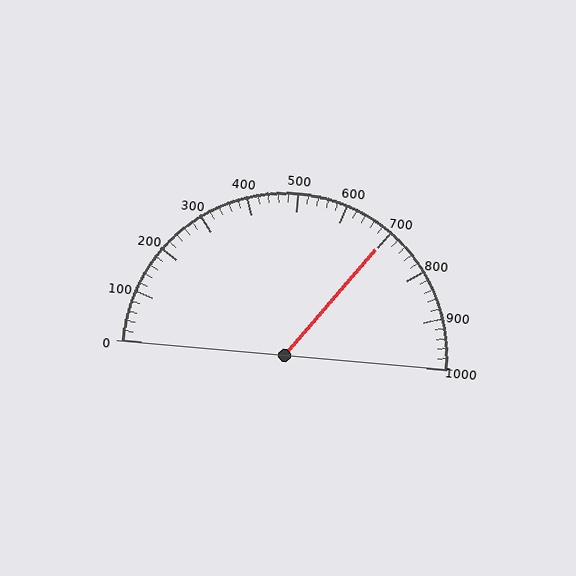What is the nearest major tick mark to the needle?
The nearest major tick mark is 700.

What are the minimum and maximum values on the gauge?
The gauge ranges from 0 to 1000.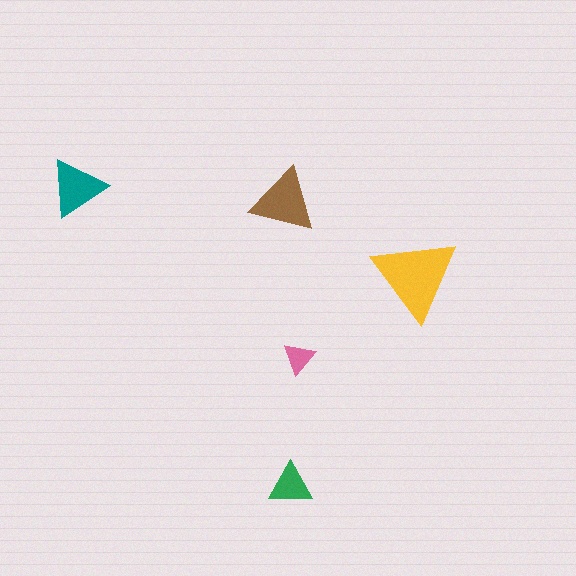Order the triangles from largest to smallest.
the yellow one, the brown one, the teal one, the green one, the pink one.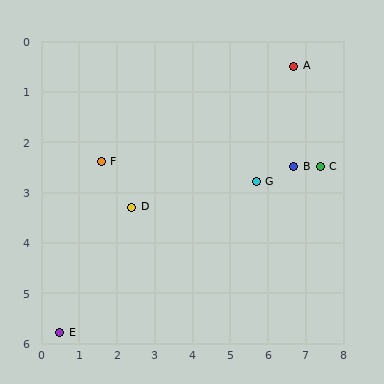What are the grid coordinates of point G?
Point G is at approximately (5.7, 2.8).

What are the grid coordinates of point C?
Point C is at approximately (7.4, 2.5).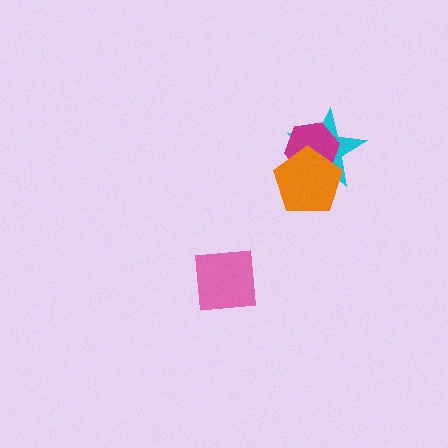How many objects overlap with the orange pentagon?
2 objects overlap with the orange pentagon.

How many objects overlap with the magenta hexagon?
2 objects overlap with the magenta hexagon.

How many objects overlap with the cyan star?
2 objects overlap with the cyan star.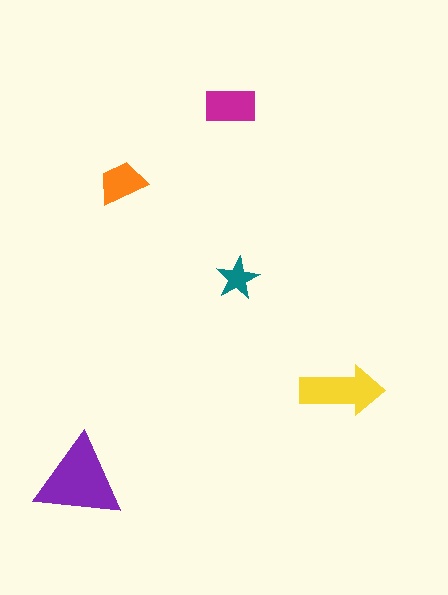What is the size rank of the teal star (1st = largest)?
5th.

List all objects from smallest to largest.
The teal star, the orange trapezoid, the magenta rectangle, the yellow arrow, the purple triangle.